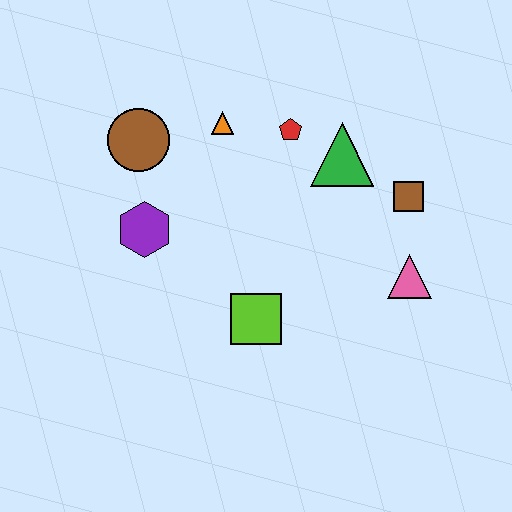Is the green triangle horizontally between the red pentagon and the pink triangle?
Yes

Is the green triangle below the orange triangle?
Yes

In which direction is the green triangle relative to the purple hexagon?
The green triangle is to the right of the purple hexagon.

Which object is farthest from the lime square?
The brown circle is farthest from the lime square.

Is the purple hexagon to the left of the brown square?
Yes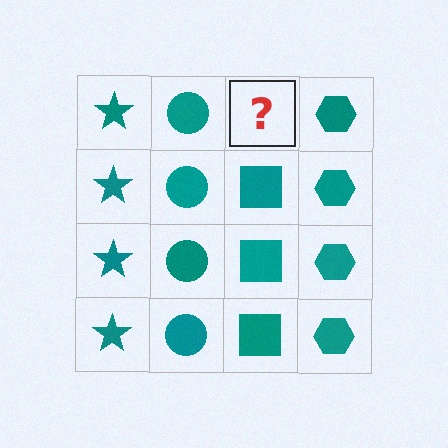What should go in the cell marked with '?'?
The missing cell should contain a teal square.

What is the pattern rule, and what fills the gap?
The rule is that each column has a consistent shape. The gap should be filled with a teal square.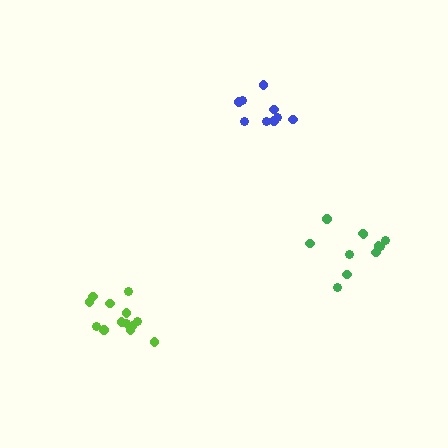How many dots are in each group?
Group 1: 11 dots, Group 2: 13 dots, Group 3: 9 dots (33 total).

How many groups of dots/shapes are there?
There are 3 groups.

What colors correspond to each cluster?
The clusters are colored: green, lime, blue.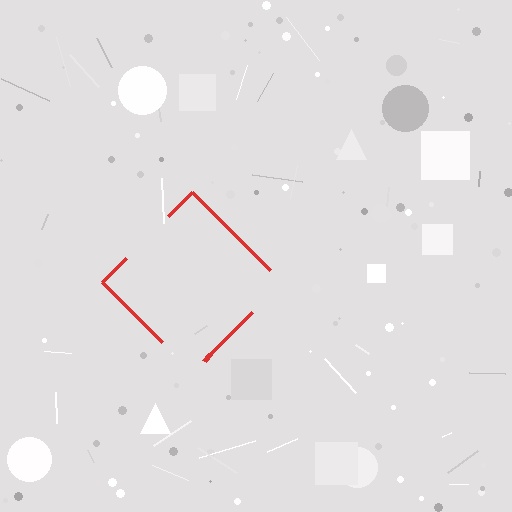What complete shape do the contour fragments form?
The contour fragments form a diamond.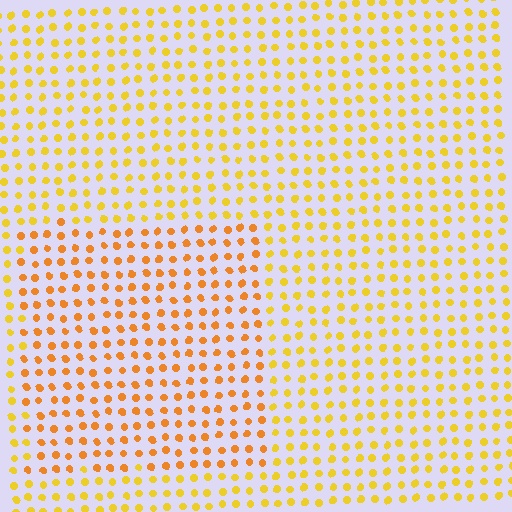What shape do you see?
I see a rectangle.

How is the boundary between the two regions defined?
The boundary is defined purely by a slight shift in hue (about 23 degrees). Spacing, size, and orientation are identical on both sides.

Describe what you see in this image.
The image is filled with small yellow elements in a uniform arrangement. A rectangle-shaped region is visible where the elements are tinted to a slightly different hue, forming a subtle color boundary.